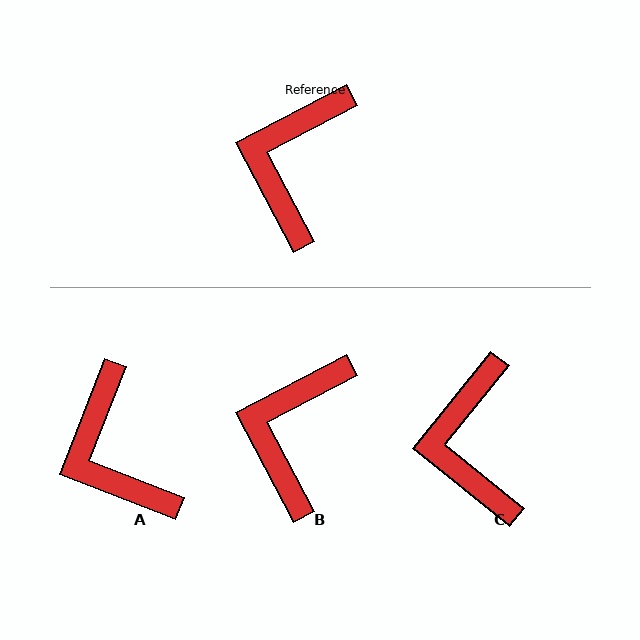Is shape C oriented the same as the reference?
No, it is off by about 24 degrees.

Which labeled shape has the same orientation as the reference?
B.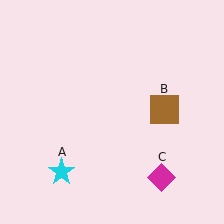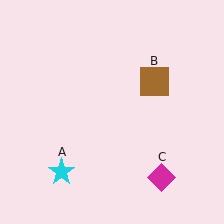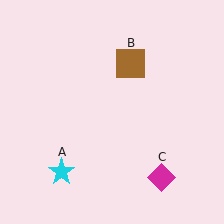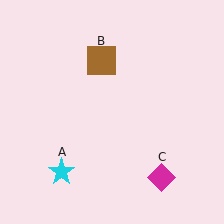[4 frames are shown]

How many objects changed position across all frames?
1 object changed position: brown square (object B).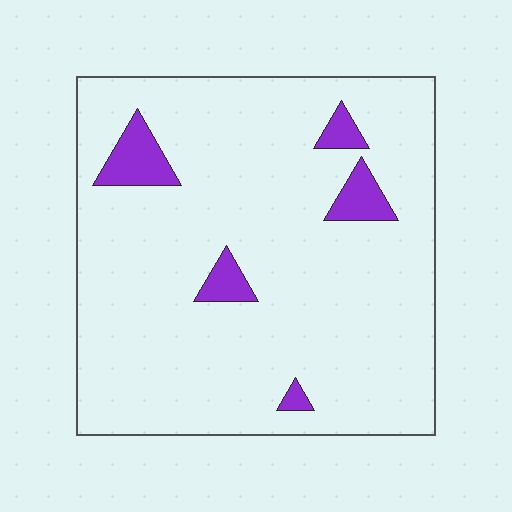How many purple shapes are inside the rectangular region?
5.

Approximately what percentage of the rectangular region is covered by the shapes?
Approximately 10%.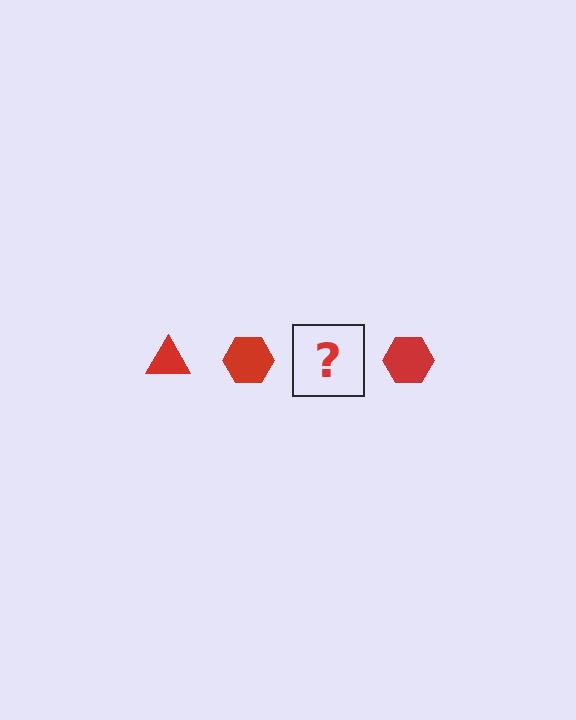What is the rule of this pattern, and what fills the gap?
The rule is that the pattern cycles through triangle, hexagon shapes in red. The gap should be filled with a red triangle.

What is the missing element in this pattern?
The missing element is a red triangle.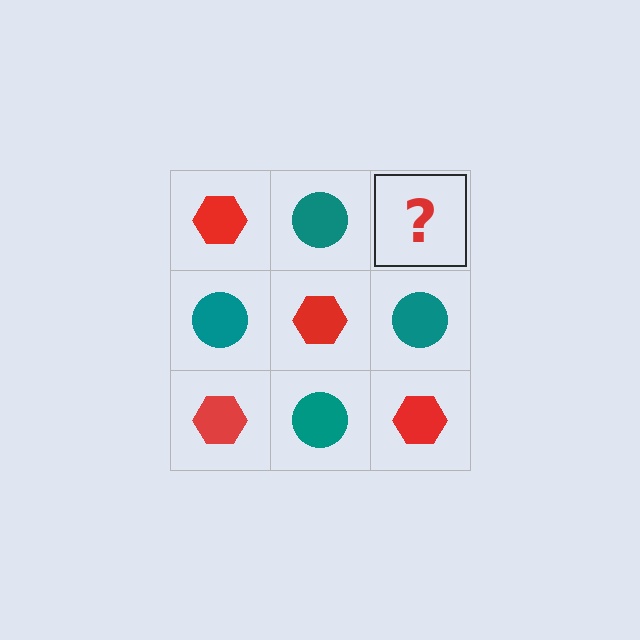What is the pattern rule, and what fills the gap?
The rule is that it alternates red hexagon and teal circle in a checkerboard pattern. The gap should be filled with a red hexagon.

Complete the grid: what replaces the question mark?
The question mark should be replaced with a red hexagon.